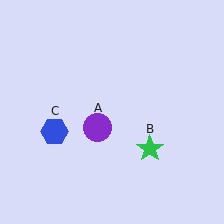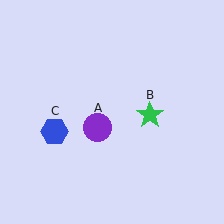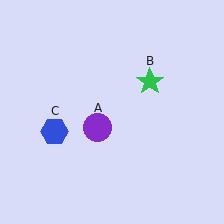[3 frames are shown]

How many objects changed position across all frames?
1 object changed position: green star (object B).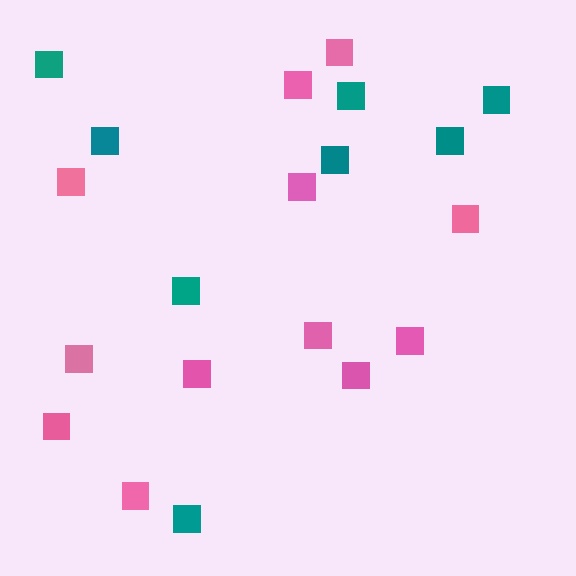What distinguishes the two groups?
There are 2 groups: one group of teal squares (8) and one group of pink squares (12).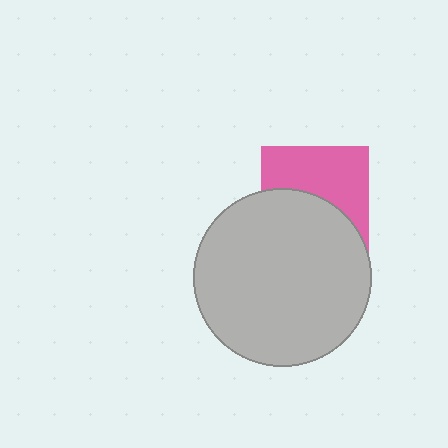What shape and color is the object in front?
The object in front is a light gray circle.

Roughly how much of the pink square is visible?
About half of it is visible (roughly 53%).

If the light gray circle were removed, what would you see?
You would see the complete pink square.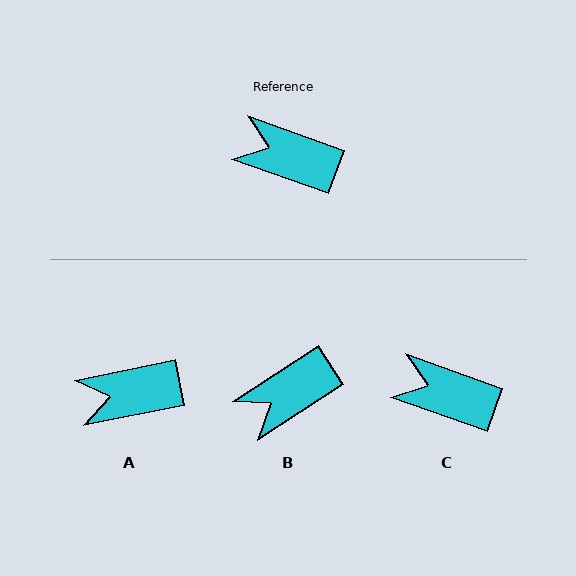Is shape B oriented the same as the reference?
No, it is off by about 52 degrees.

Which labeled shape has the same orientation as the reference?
C.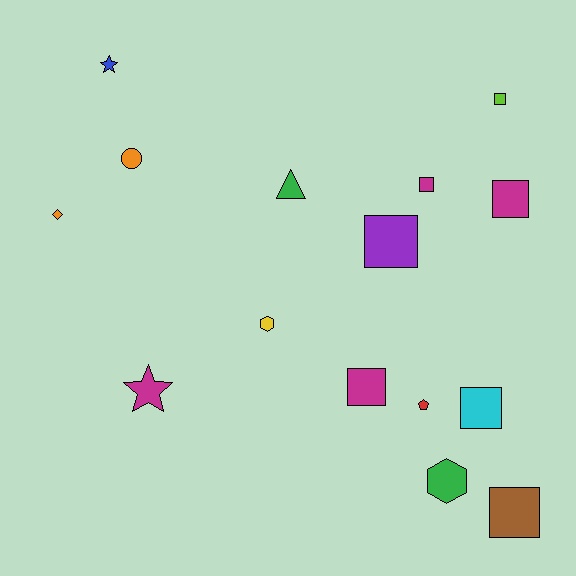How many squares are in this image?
There are 7 squares.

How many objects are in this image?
There are 15 objects.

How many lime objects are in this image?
There is 1 lime object.